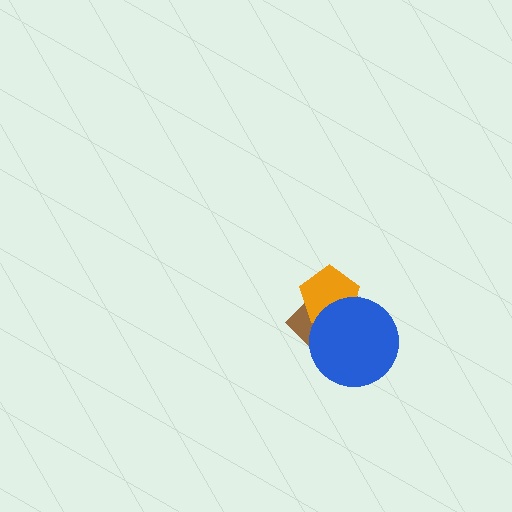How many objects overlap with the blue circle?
2 objects overlap with the blue circle.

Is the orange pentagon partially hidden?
Yes, it is partially covered by another shape.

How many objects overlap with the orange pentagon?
2 objects overlap with the orange pentagon.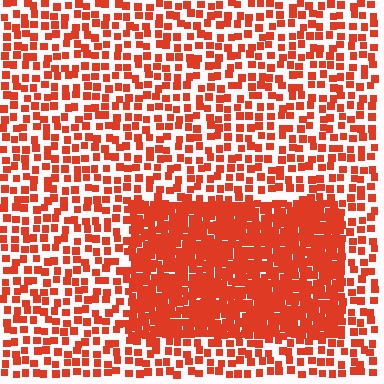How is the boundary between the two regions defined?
The boundary is defined by a change in element density (approximately 2.5x ratio). All elements are the same color, size, and shape.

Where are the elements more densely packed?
The elements are more densely packed inside the rectangle boundary.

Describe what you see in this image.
The image contains small red elements arranged at two different densities. A rectangle-shaped region is visible where the elements are more densely packed than the surrounding area.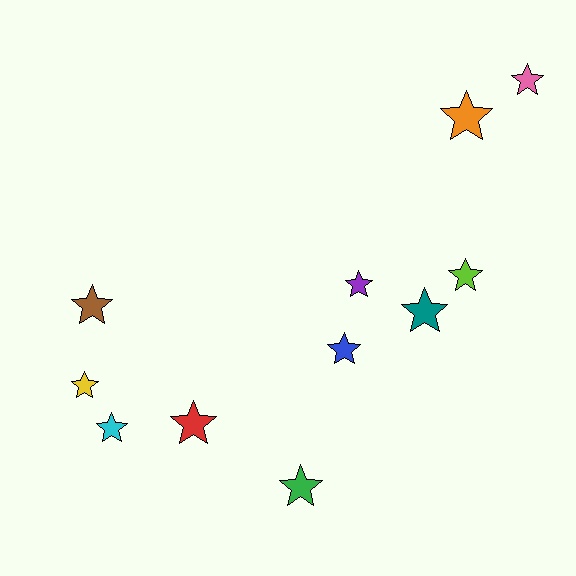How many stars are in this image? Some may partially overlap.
There are 11 stars.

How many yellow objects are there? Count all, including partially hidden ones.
There is 1 yellow object.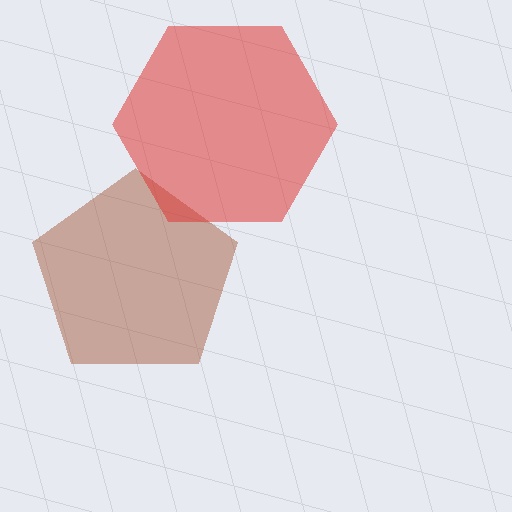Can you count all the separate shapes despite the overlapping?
Yes, there are 2 separate shapes.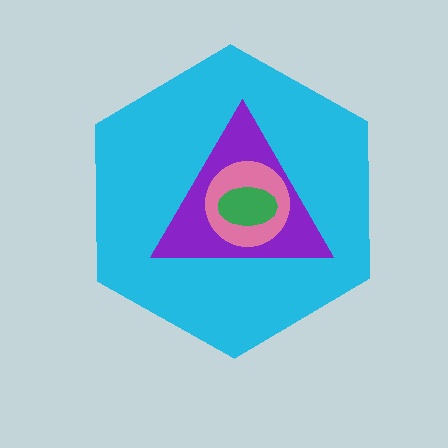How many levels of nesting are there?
4.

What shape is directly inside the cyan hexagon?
The purple triangle.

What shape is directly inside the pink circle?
The green ellipse.